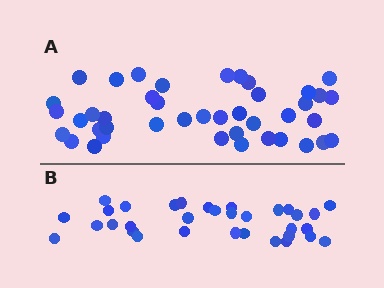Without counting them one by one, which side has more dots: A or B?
Region A (the top region) has more dots.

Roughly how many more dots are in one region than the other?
Region A has roughly 8 or so more dots than region B.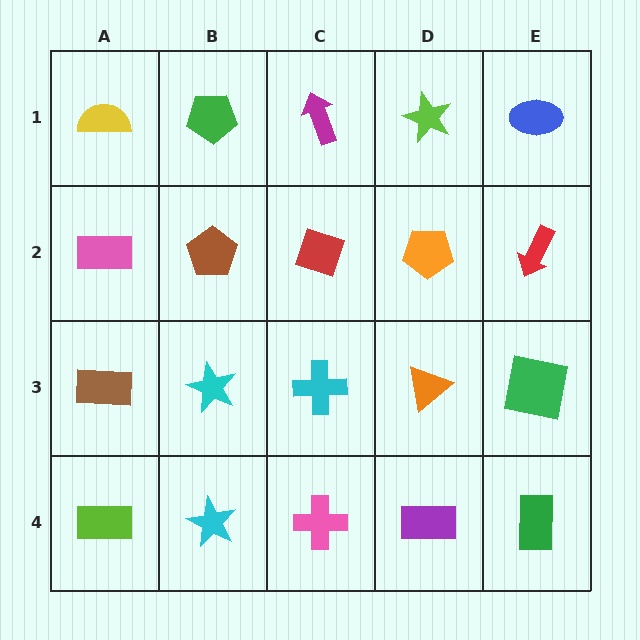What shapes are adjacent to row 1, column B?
A brown pentagon (row 2, column B), a yellow semicircle (row 1, column A), a magenta arrow (row 1, column C).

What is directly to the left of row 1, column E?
A lime star.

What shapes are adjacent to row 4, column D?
An orange triangle (row 3, column D), a pink cross (row 4, column C), a green rectangle (row 4, column E).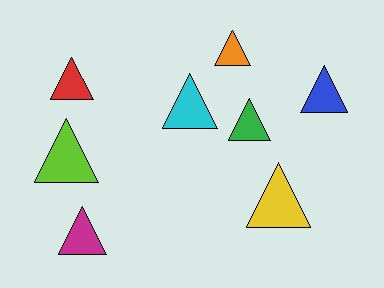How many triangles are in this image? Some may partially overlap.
There are 8 triangles.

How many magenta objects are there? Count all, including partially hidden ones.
There is 1 magenta object.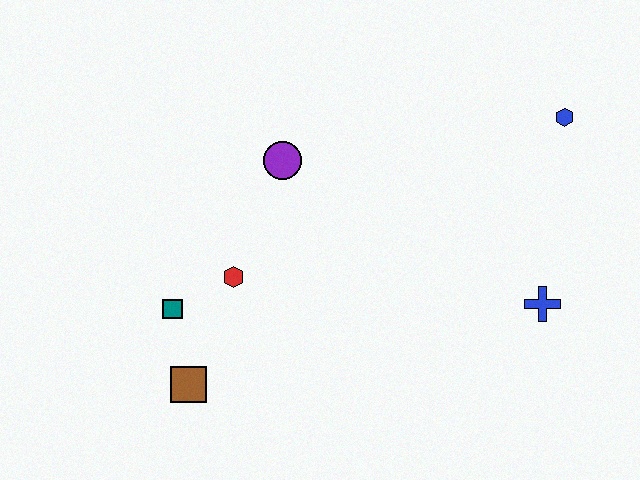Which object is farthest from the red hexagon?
The blue hexagon is farthest from the red hexagon.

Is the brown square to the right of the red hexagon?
No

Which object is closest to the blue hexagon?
The blue cross is closest to the blue hexagon.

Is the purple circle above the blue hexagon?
No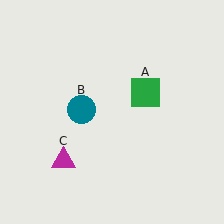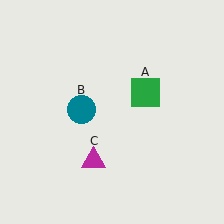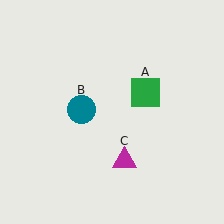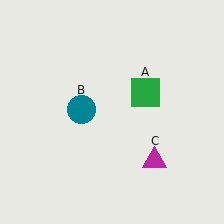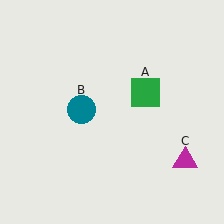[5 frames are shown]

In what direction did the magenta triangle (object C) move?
The magenta triangle (object C) moved right.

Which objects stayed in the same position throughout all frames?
Green square (object A) and teal circle (object B) remained stationary.